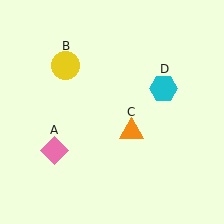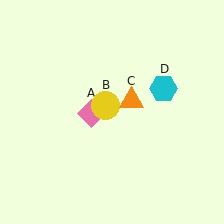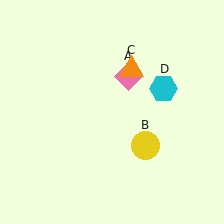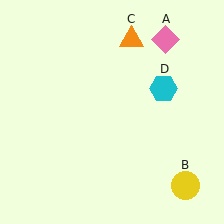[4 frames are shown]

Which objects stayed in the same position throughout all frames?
Cyan hexagon (object D) remained stationary.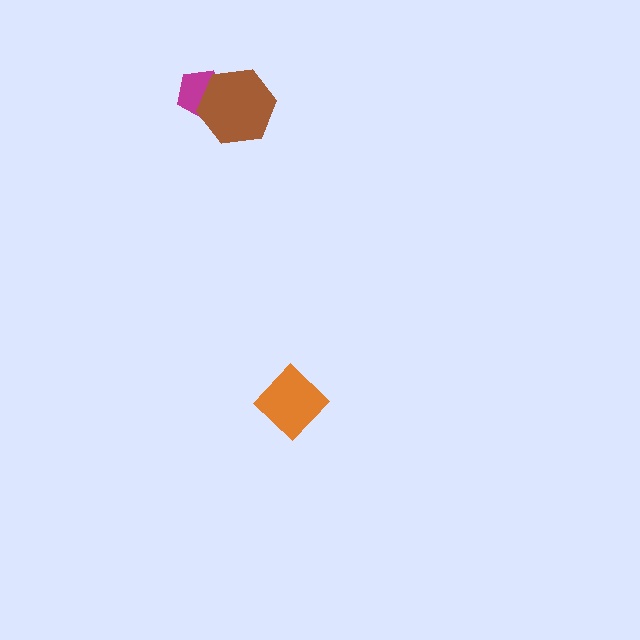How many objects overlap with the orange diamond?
0 objects overlap with the orange diamond.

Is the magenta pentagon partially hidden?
Yes, it is partially covered by another shape.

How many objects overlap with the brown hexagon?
1 object overlaps with the brown hexagon.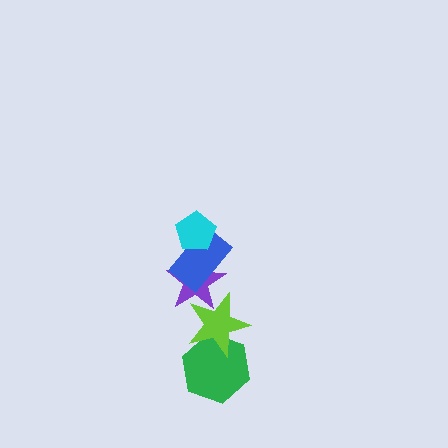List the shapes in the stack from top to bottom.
From top to bottom: the cyan pentagon, the blue rectangle, the purple star, the lime star, the green hexagon.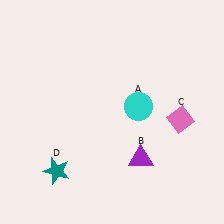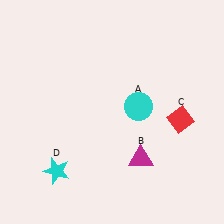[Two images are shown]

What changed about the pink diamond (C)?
In Image 1, C is pink. In Image 2, it changed to red.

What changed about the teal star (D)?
In Image 1, D is teal. In Image 2, it changed to cyan.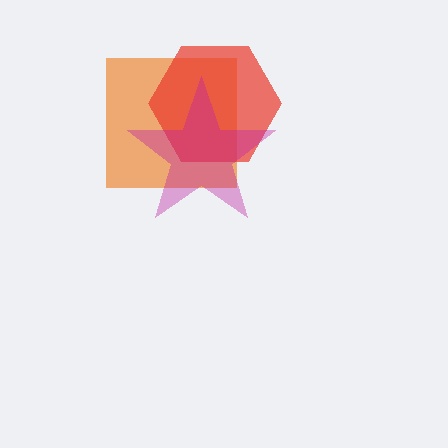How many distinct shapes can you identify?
There are 3 distinct shapes: an orange square, a red hexagon, a magenta star.